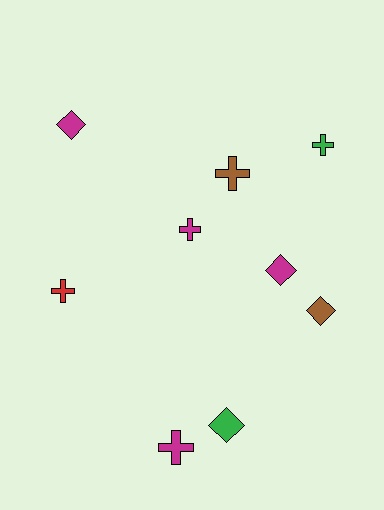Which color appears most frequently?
Magenta, with 4 objects.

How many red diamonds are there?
There are no red diamonds.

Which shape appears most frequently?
Cross, with 5 objects.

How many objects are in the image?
There are 9 objects.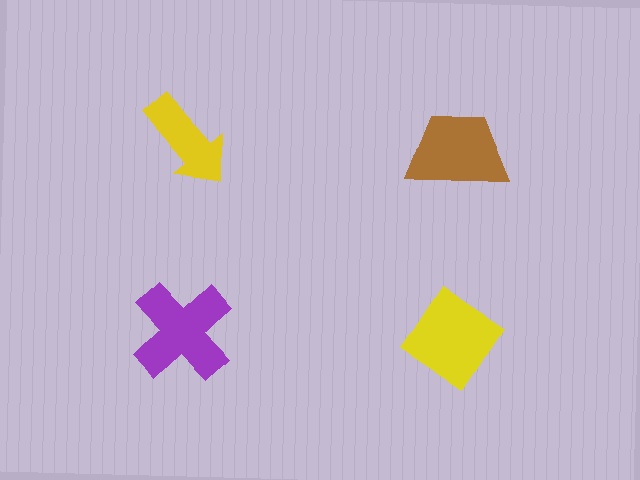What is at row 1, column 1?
A yellow arrow.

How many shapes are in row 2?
2 shapes.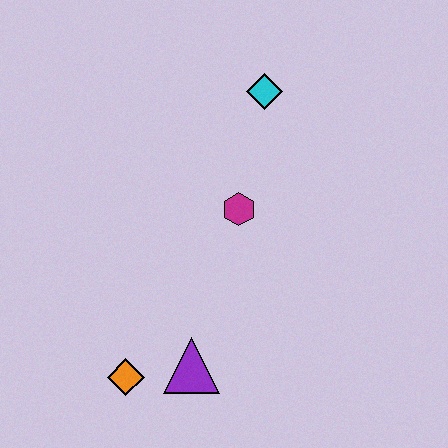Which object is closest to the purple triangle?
The orange diamond is closest to the purple triangle.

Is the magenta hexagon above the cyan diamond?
No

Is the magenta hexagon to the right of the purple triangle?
Yes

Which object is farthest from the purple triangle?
The cyan diamond is farthest from the purple triangle.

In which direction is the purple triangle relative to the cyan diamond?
The purple triangle is below the cyan diamond.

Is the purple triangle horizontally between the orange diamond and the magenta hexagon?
Yes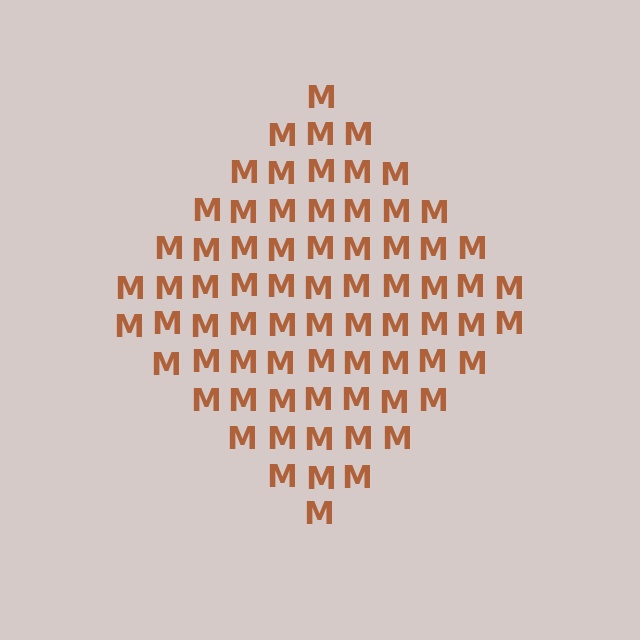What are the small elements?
The small elements are letter M's.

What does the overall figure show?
The overall figure shows a diamond.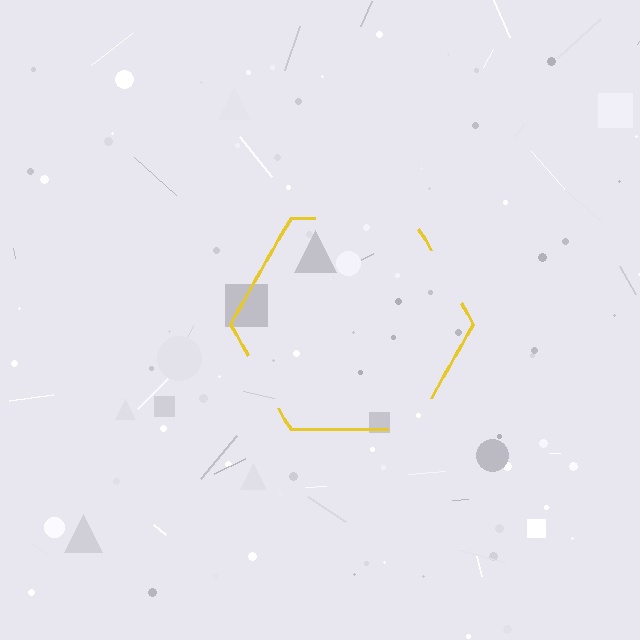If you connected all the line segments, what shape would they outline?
They would outline a hexagon.